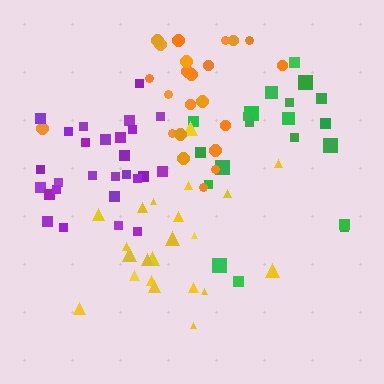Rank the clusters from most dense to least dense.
purple, yellow, orange, green.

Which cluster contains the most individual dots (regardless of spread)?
Purple (27).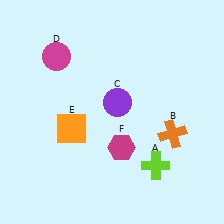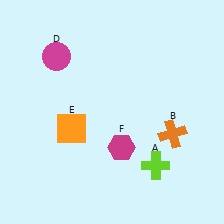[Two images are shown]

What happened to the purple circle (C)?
The purple circle (C) was removed in Image 2. It was in the top-right area of Image 1.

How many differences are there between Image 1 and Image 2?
There is 1 difference between the two images.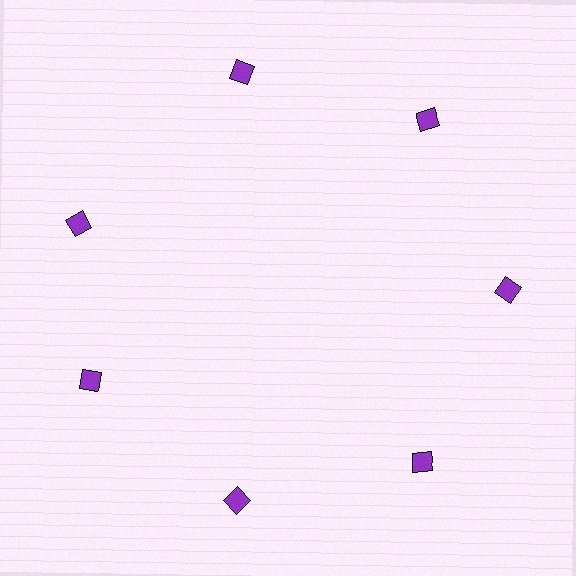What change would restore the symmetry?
The symmetry would be restored by rotating it back into even spacing with its neighbors so that all 7 squares sit at equal angles and equal distance from the center.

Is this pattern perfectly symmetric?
No. The 7 purple squares are arranged in a ring, but one element near the 10 o'clock position is rotated out of alignment along the ring, breaking the 7-fold rotational symmetry.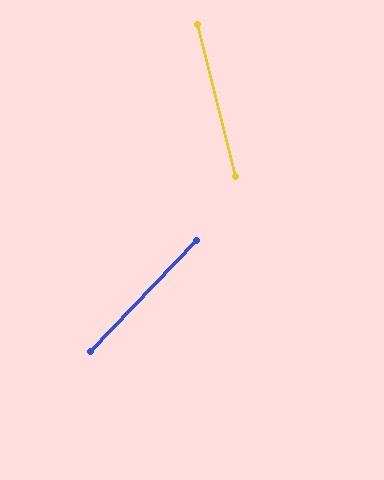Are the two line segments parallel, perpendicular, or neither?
Neither parallel nor perpendicular — they differ by about 58°.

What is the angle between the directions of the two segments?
Approximately 58 degrees.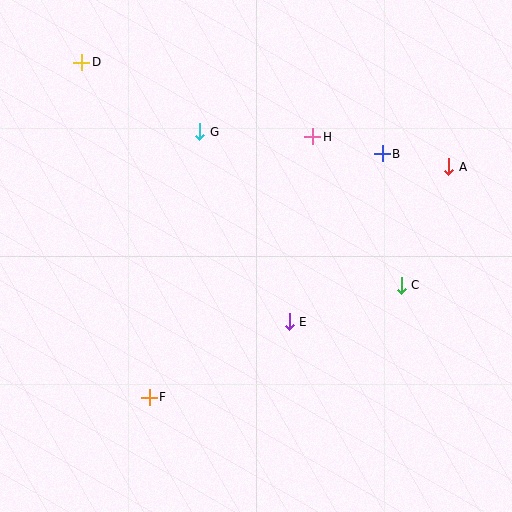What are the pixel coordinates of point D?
Point D is at (82, 62).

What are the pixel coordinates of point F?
Point F is at (149, 397).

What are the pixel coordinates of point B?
Point B is at (382, 154).